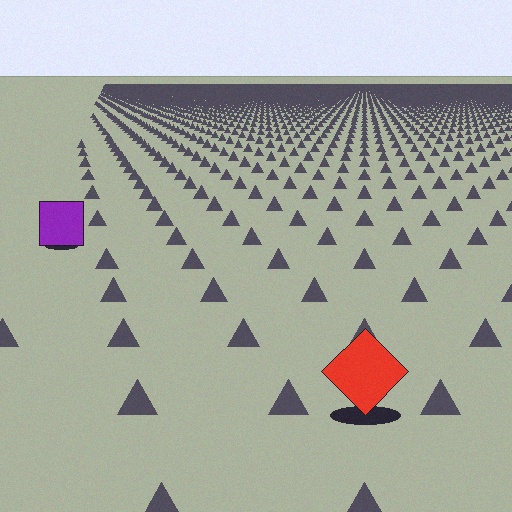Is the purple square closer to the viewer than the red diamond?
No. The red diamond is closer — you can tell from the texture gradient: the ground texture is coarser near it.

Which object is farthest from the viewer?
The purple square is farthest from the viewer. It appears smaller and the ground texture around it is denser.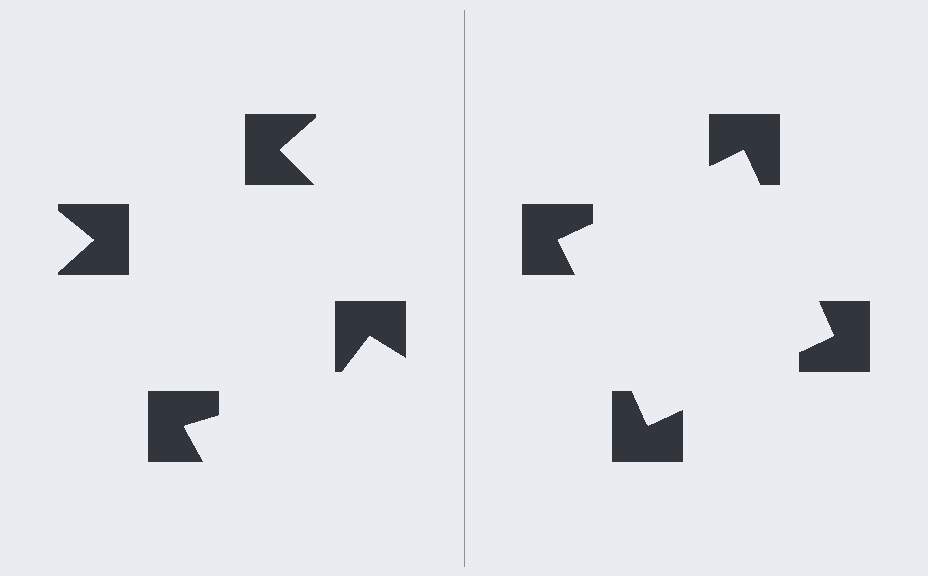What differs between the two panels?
The notched squares are positioned identically on both sides; only the wedge orientations differ. On the right they align to a square; on the left they are misaligned.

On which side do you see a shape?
An illusory square appears on the right side. On the left side the wedge cuts are rotated, so no coherent shape forms.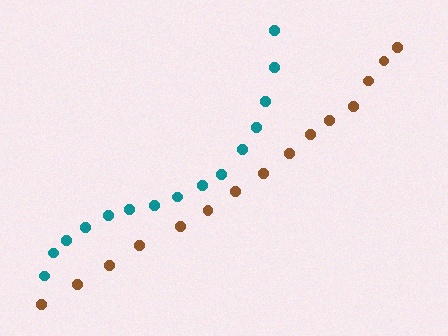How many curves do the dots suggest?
There are 2 distinct paths.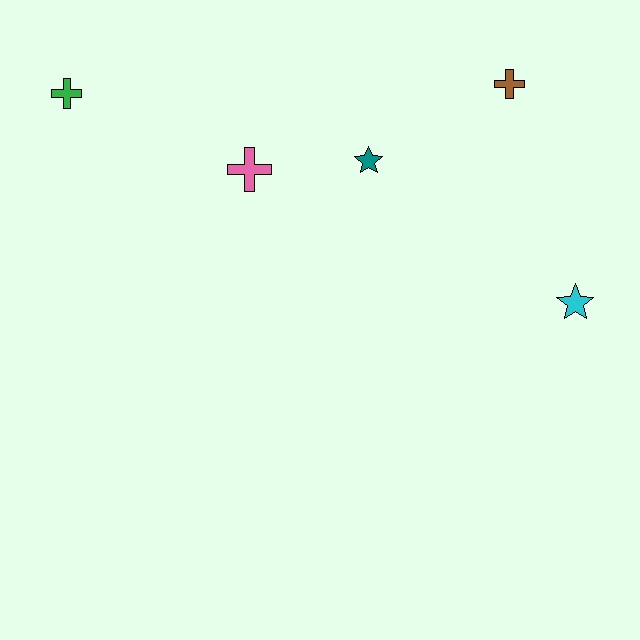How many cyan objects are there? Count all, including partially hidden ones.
There is 1 cyan object.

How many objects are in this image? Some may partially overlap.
There are 5 objects.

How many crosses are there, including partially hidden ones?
There are 3 crosses.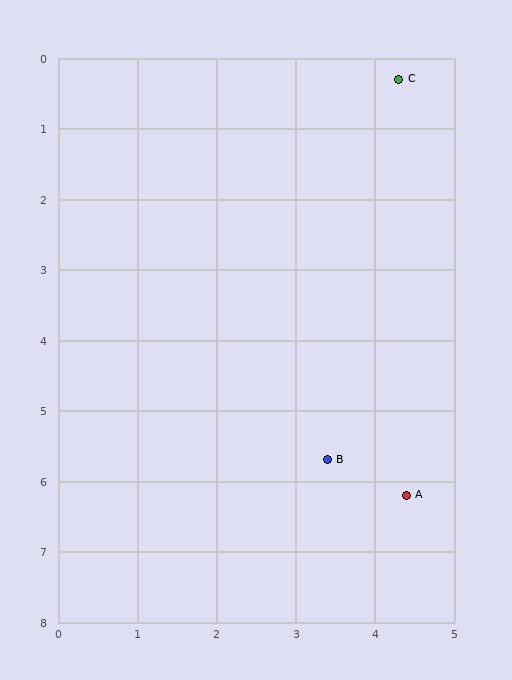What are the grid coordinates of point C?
Point C is at approximately (4.3, 0.3).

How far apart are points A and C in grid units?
Points A and C are about 5.9 grid units apart.